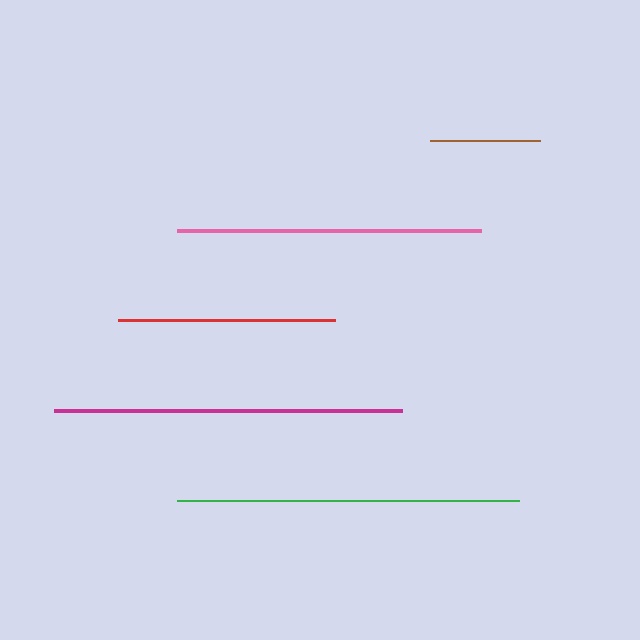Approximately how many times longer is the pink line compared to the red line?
The pink line is approximately 1.4 times the length of the red line.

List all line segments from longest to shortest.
From longest to shortest: magenta, green, pink, red, brown.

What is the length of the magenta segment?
The magenta segment is approximately 348 pixels long.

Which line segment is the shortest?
The brown line is the shortest at approximately 110 pixels.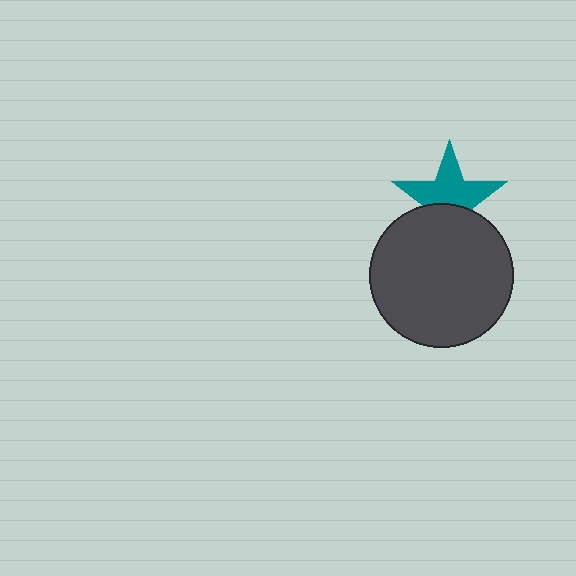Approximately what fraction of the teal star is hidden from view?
Roughly 40% of the teal star is hidden behind the dark gray circle.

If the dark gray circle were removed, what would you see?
You would see the complete teal star.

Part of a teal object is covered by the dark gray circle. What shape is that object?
It is a star.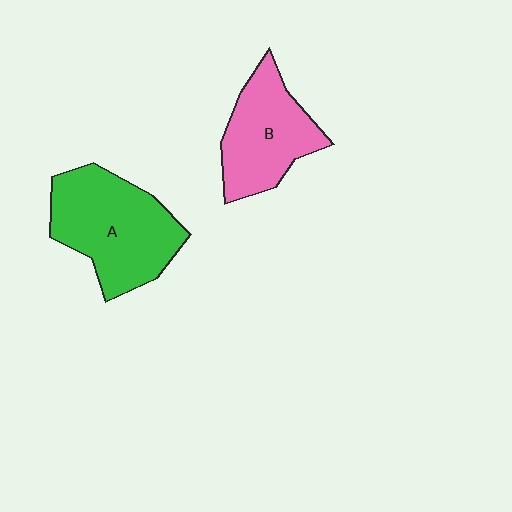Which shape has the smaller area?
Shape B (pink).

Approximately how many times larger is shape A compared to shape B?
Approximately 1.3 times.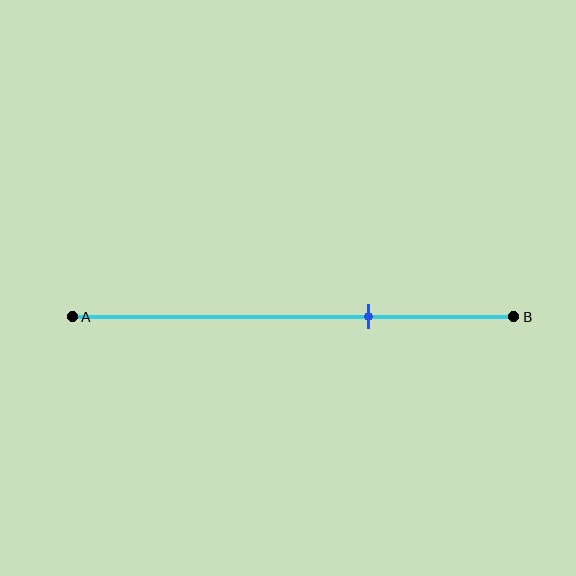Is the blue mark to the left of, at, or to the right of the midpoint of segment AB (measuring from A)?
The blue mark is to the right of the midpoint of segment AB.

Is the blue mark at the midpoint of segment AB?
No, the mark is at about 65% from A, not at the 50% midpoint.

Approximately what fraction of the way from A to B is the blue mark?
The blue mark is approximately 65% of the way from A to B.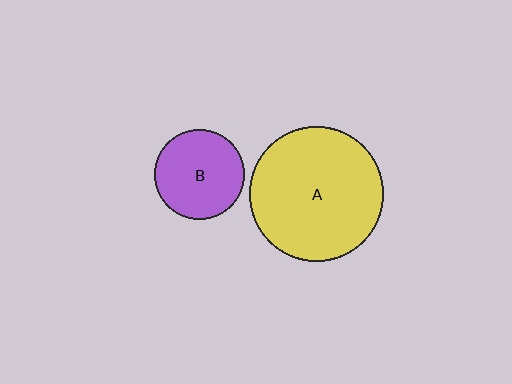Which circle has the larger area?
Circle A (yellow).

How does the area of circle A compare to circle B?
Approximately 2.2 times.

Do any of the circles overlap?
No, none of the circles overlap.